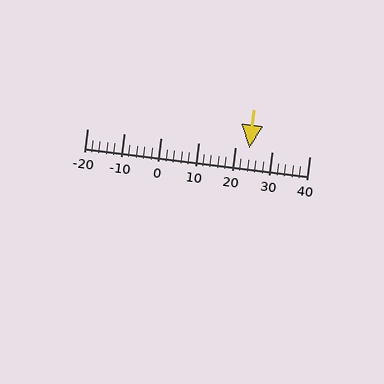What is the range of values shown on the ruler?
The ruler shows values from -20 to 40.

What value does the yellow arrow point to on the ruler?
The yellow arrow points to approximately 24.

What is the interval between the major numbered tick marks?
The major tick marks are spaced 10 units apart.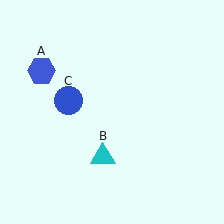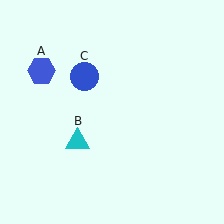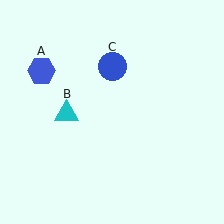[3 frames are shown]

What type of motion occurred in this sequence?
The cyan triangle (object B), blue circle (object C) rotated clockwise around the center of the scene.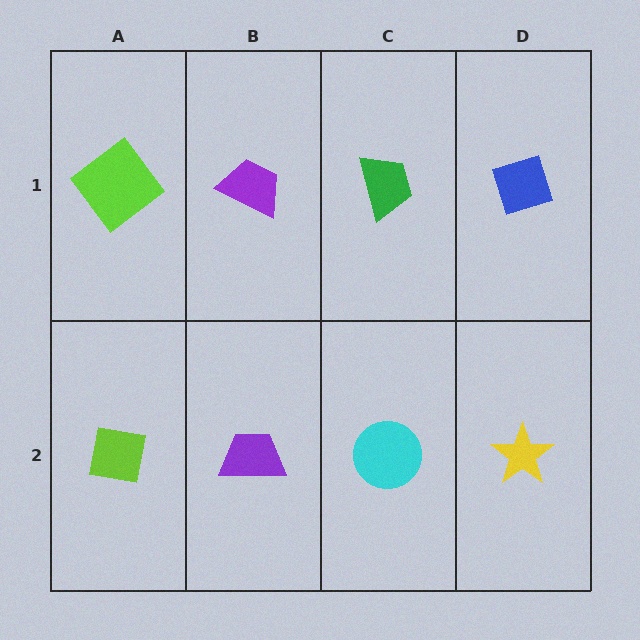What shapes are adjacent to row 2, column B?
A purple trapezoid (row 1, column B), a lime square (row 2, column A), a cyan circle (row 2, column C).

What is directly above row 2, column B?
A purple trapezoid.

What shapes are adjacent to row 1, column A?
A lime square (row 2, column A), a purple trapezoid (row 1, column B).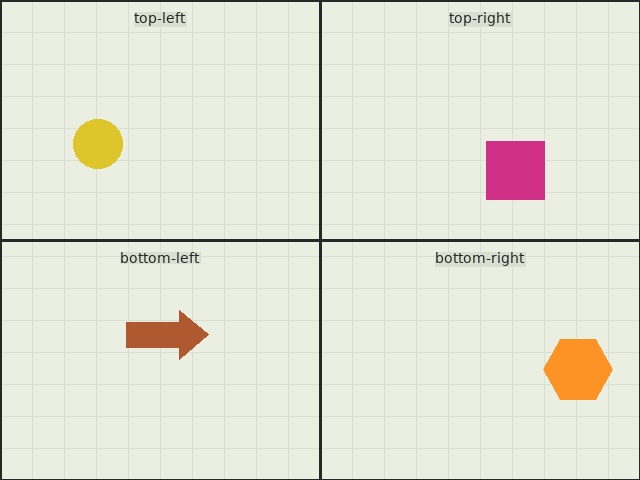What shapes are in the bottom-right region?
The orange hexagon.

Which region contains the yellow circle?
The top-left region.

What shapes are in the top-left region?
The yellow circle.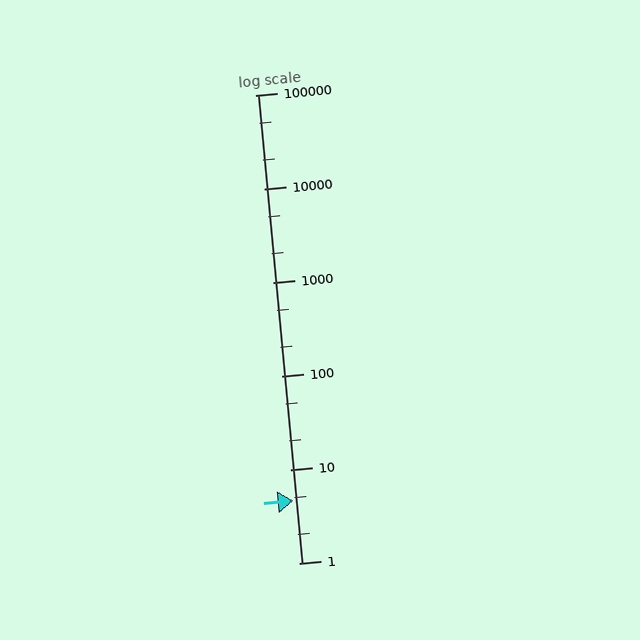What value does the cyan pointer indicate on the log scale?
The pointer indicates approximately 4.6.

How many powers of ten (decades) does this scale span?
The scale spans 5 decades, from 1 to 100000.